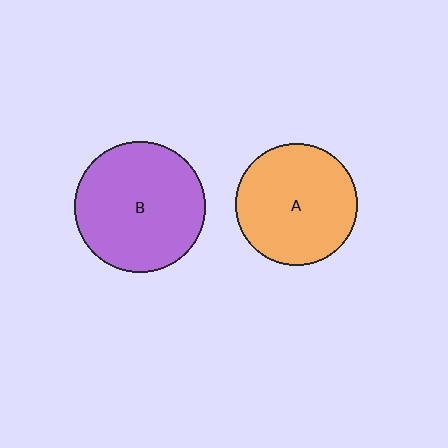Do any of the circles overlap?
No, none of the circles overlap.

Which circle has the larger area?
Circle B (purple).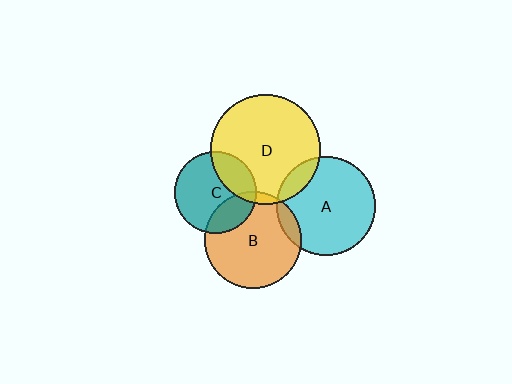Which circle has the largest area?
Circle D (yellow).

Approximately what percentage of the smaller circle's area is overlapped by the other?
Approximately 10%.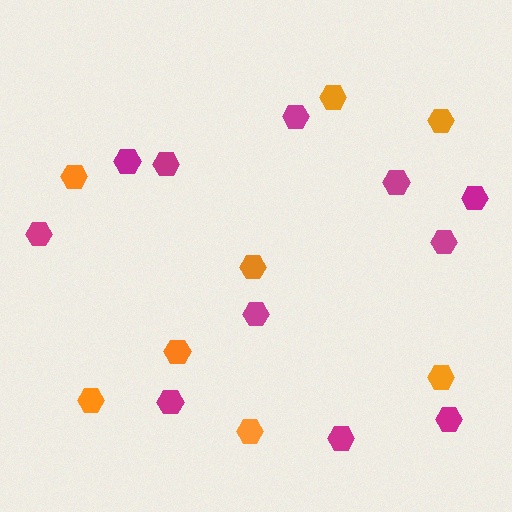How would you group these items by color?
There are 2 groups: one group of orange hexagons (8) and one group of magenta hexagons (11).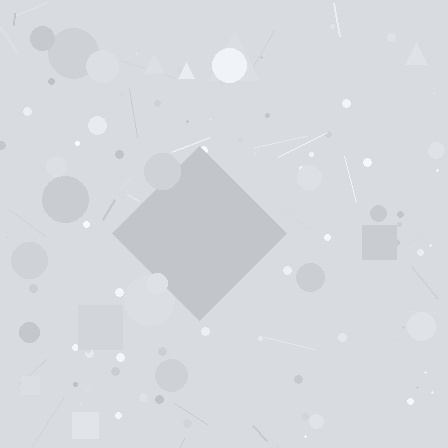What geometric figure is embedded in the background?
A diamond is embedded in the background.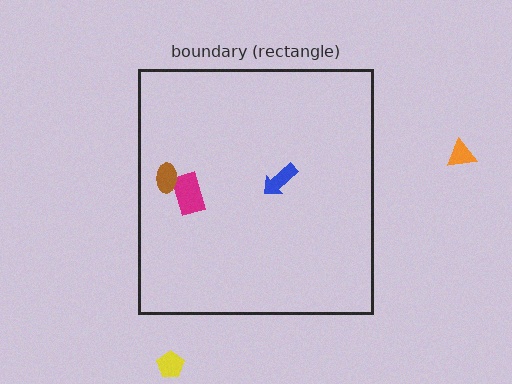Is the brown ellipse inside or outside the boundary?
Inside.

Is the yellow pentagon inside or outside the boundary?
Outside.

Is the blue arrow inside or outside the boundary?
Inside.